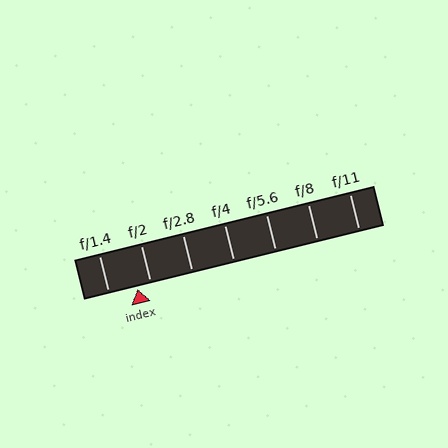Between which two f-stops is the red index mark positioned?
The index mark is between f/1.4 and f/2.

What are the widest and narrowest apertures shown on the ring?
The widest aperture shown is f/1.4 and the narrowest is f/11.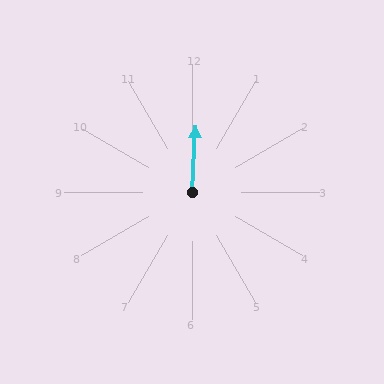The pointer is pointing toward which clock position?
Roughly 12 o'clock.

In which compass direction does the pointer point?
North.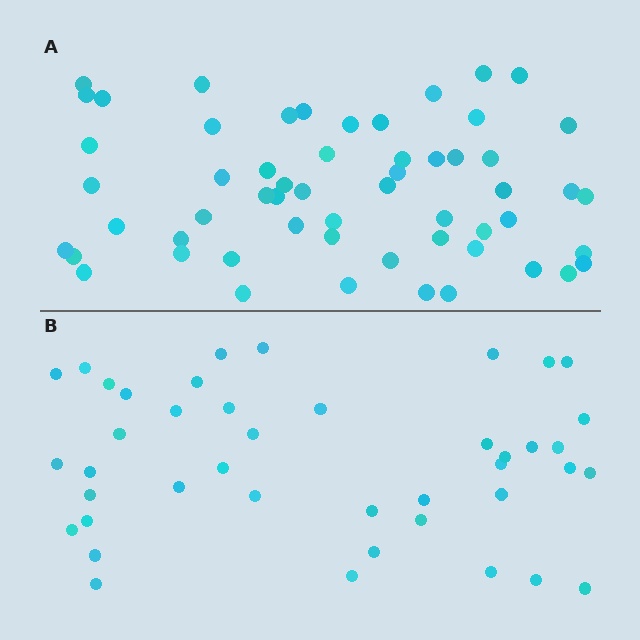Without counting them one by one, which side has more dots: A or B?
Region A (the top region) has more dots.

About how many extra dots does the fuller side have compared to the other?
Region A has approximately 15 more dots than region B.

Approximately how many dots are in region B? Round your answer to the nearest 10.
About 40 dots. (The exact count is 42, which rounds to 40.)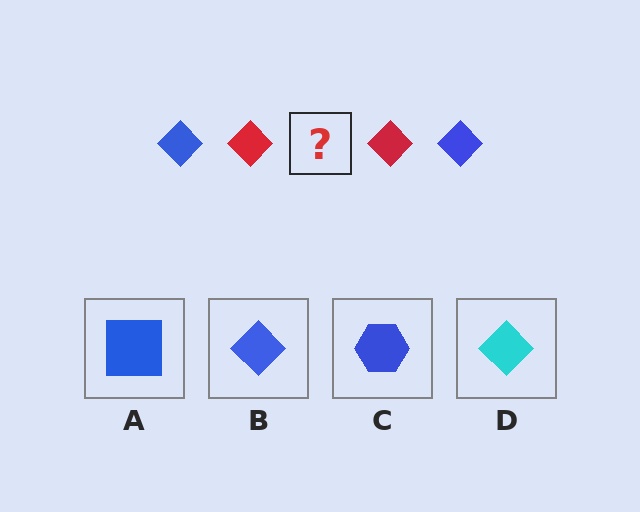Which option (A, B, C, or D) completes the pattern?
B.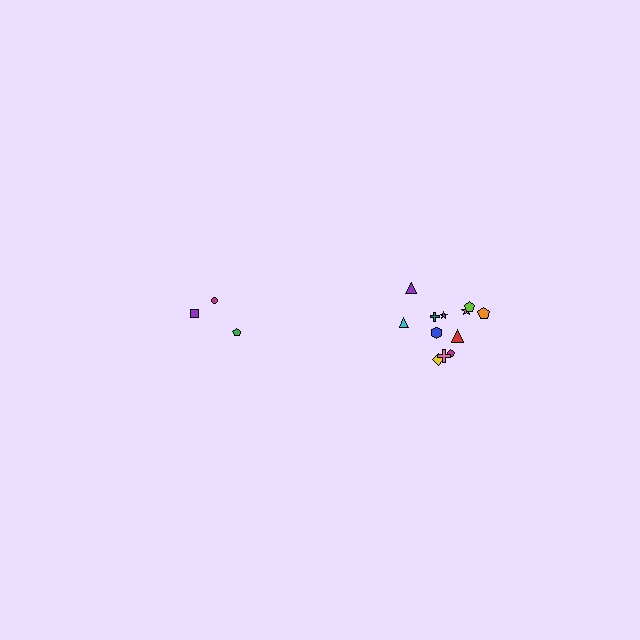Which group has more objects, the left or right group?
The right group.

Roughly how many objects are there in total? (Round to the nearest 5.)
Roughly 15 objects in total.